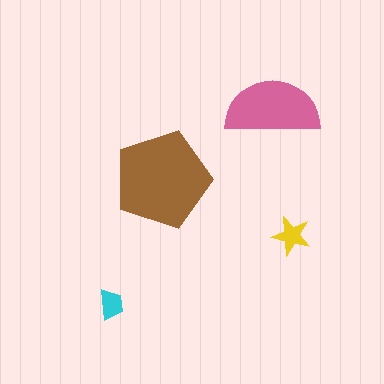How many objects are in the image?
There are 4 objects in the image.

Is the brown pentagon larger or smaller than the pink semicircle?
Larger.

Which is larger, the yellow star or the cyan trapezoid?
The yellow star.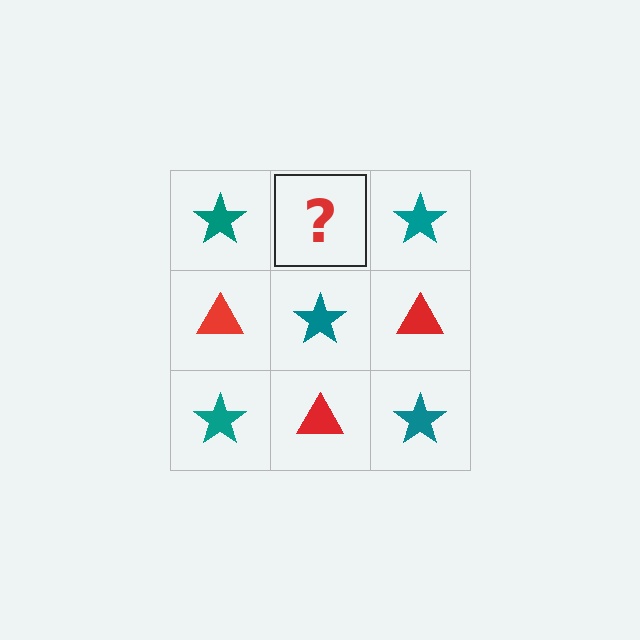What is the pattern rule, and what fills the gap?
The rule is that it alternates teal star and red triangle in a checkerboard pattern. The gap should be filled with a red triangle.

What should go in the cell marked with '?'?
The missing cell should contain a red triangle.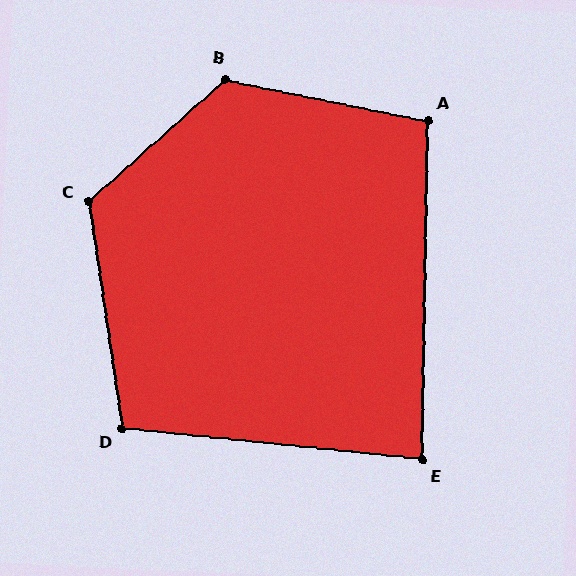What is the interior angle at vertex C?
Approximately 123 degrees (obtuse).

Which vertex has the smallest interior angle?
E, at approximately 85 degrees.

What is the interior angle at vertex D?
Approximately 104 degrees (obtuse).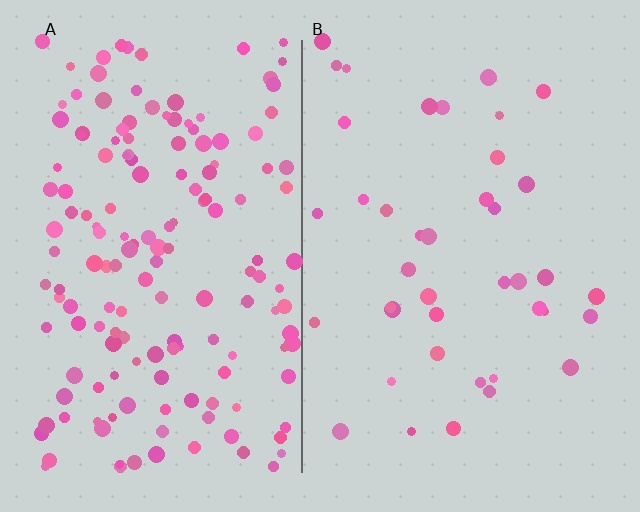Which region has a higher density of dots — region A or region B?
A (the left).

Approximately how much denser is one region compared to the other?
Approximately 4.0× — region A over region B.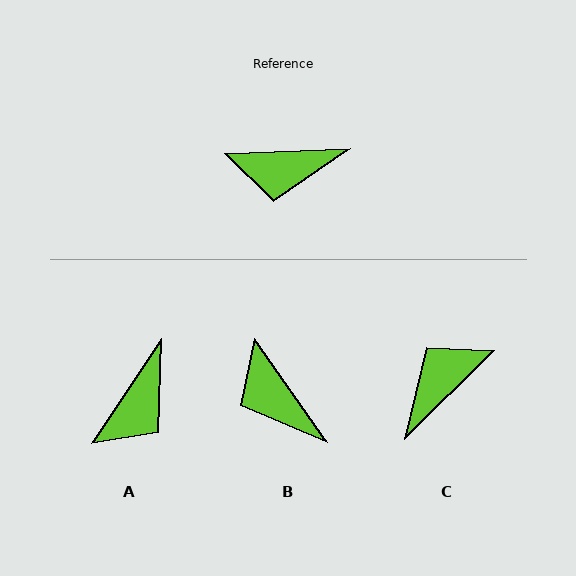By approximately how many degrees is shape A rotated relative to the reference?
Approximately 54 degrees counter-clockwise.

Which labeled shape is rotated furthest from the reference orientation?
C, about 138 degrees away.